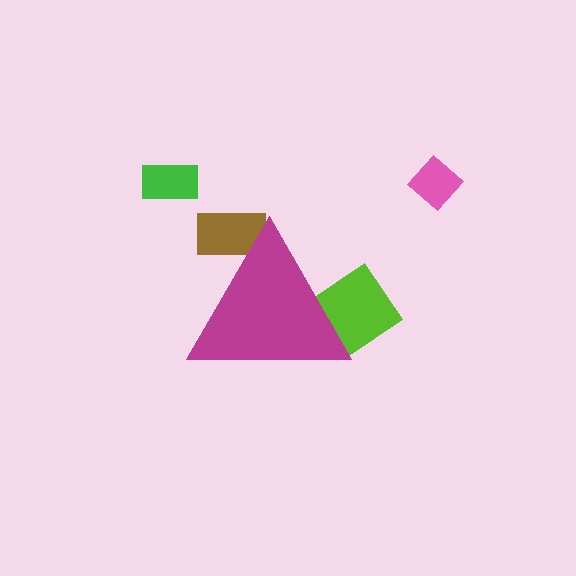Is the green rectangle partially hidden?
No, the green rectangle is fully visible.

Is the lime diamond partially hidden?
Yes, the lime diamond is partially hidden behind the magenta triangle.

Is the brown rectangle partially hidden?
Yes, the brown rectangle is partially hidden behind the magenta triangle.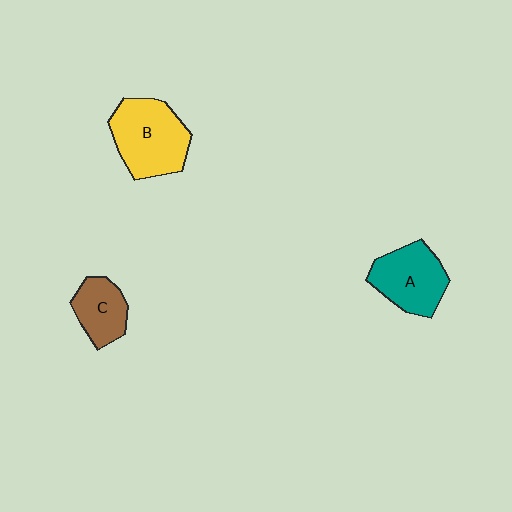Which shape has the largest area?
Shape B (yellow).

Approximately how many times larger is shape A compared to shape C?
Approximately 1.4 times.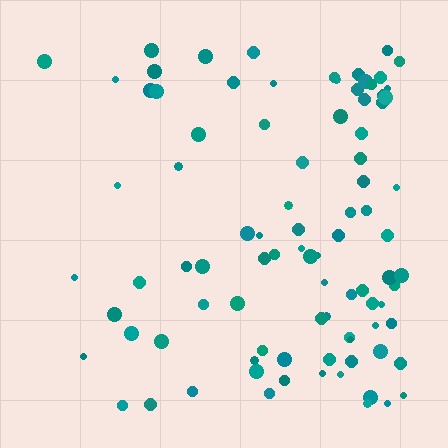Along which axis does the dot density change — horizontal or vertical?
Horizontal.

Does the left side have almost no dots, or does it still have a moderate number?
Still a moderate number, just noticeably fewer than the right.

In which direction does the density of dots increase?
From left to right, with the right side densest.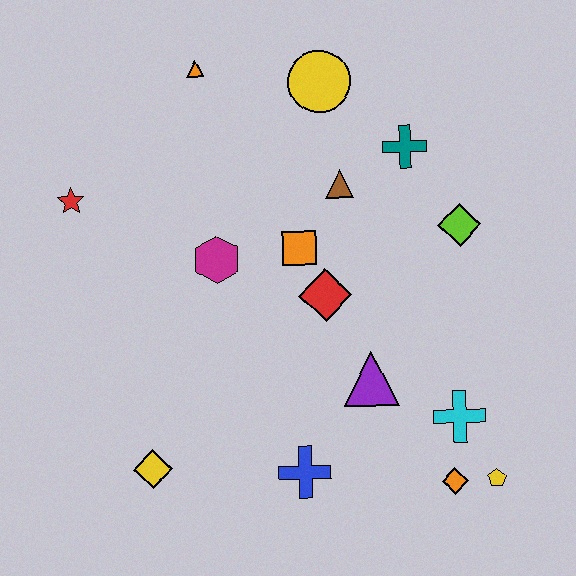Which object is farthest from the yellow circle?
The yellow pentagon is farthest from the yellow circle.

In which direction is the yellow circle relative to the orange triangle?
The yellow circle is to the right of the orange triangle.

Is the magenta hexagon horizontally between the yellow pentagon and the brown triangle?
No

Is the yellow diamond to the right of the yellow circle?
No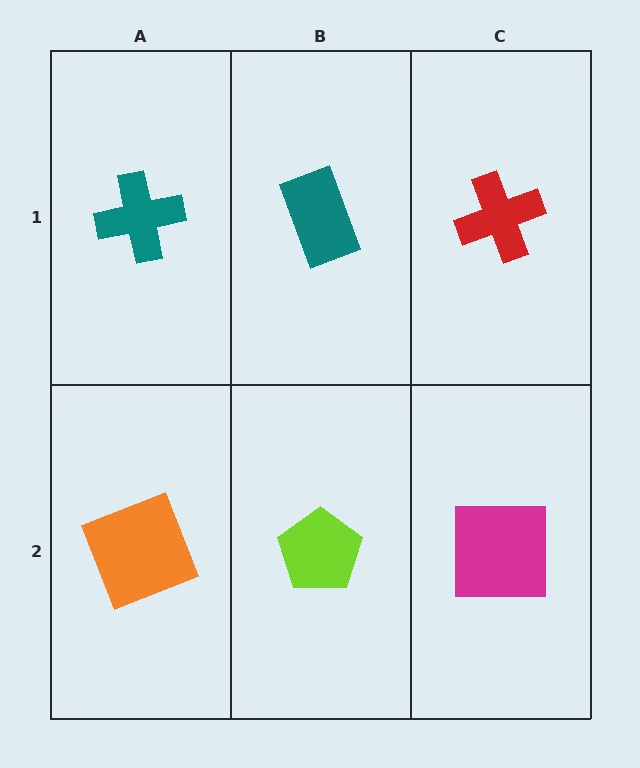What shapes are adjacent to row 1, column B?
A lime pentagon (row 2, column B), a teal cross (row 1, column A), a red cross (row 1, column C).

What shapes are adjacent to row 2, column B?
A teal rectangle (row 1, column B), an orange square (row 2, column A), a magenta square (row 2, column C).